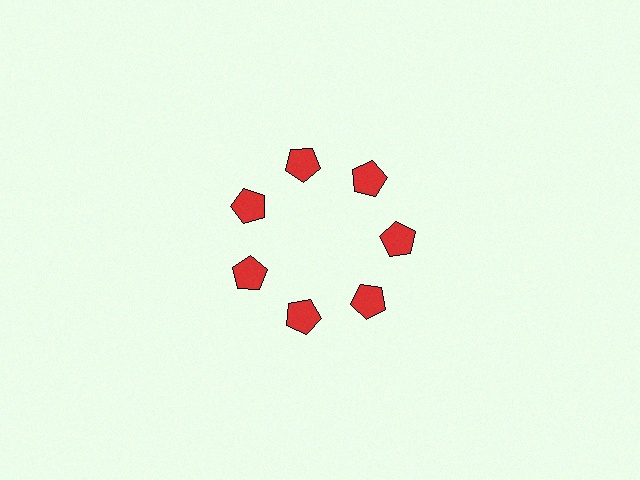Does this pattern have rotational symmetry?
Yes, this pattern has 7-fold rotational symmetry. It looks the same after rotating 51 degrees around the center.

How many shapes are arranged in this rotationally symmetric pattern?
There are 7 shapes, arranged in 7 groups of 1.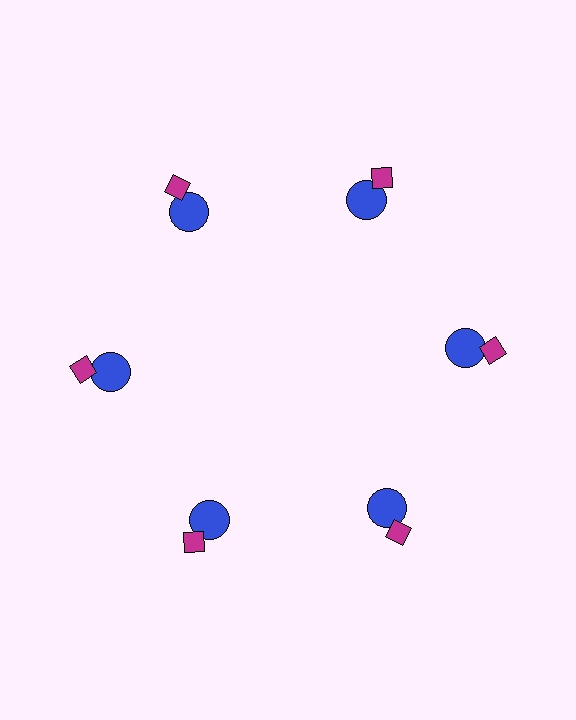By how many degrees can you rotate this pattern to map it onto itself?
The pattern maps onto itself every 60 degrees of rotation.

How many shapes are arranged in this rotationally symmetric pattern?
There are 12 shapes, arranged in 6 groups of 2.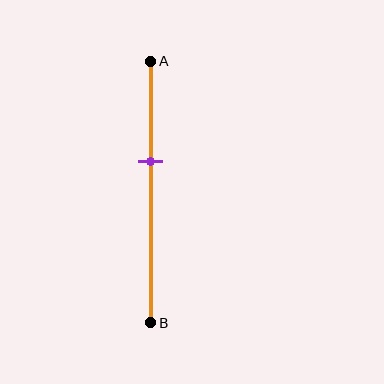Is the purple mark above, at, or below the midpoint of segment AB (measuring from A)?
The purple mark is above the midpoint of segment AB.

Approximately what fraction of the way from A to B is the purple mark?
The purple mark is approximately 40% of the way from A to B.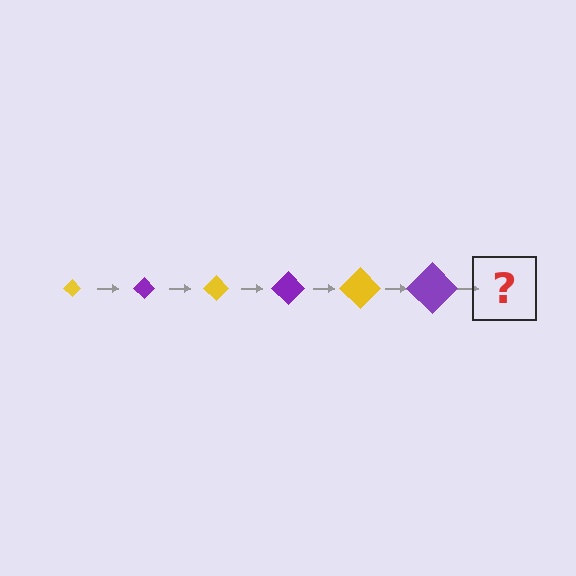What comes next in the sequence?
The next element should be a yellow diamond, larger than the previous one.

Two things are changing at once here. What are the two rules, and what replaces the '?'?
The two rules are that the diamond grows larger each step and the color cycles through yellow and purple. The '?' should be a yellow diamond, larger than the previous one.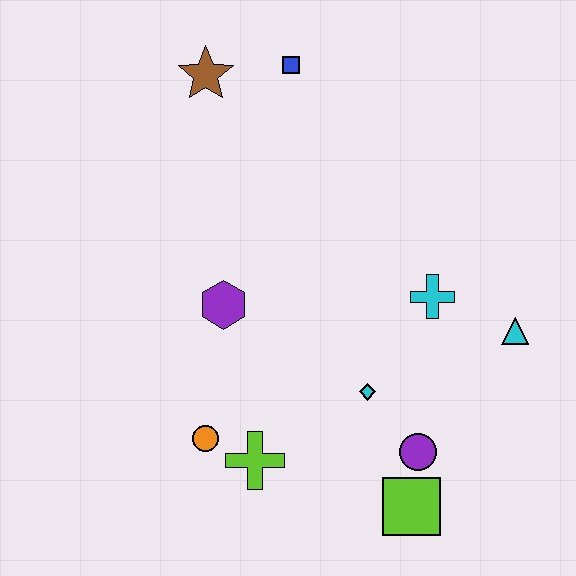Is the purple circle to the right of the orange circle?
Yes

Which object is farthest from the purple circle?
The brown star is farthest from the purple circle.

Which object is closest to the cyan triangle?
The cyan cross is closest to the cyan triangle.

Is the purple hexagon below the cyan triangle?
No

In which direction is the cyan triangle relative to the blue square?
The cyan triangle is below the blue square.